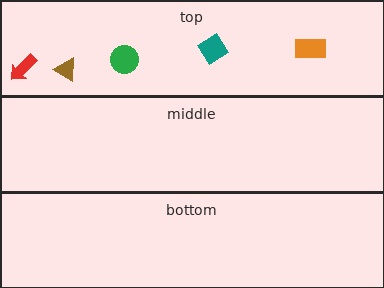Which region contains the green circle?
The top region.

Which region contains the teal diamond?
The top region.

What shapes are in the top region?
The red arrow, the green circle, the brown triangle, the teal diamond, the orange rectangle.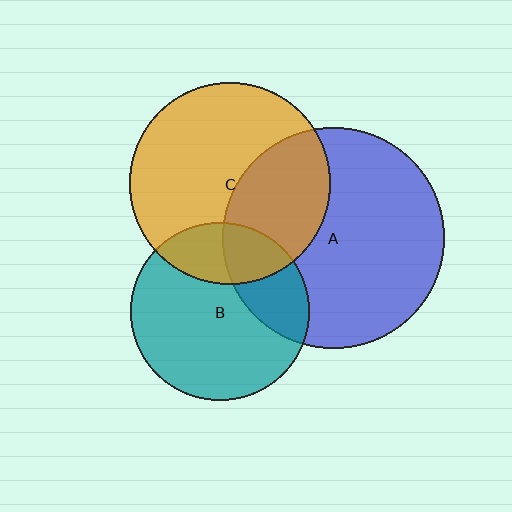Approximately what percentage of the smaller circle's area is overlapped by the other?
Approximately 35%.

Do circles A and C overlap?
Yes.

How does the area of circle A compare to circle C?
Approximately 1.2 times.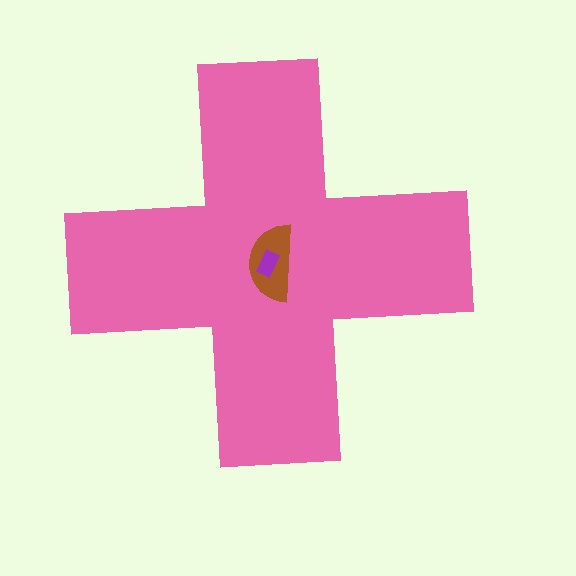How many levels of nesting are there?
3.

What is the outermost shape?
The pink cross.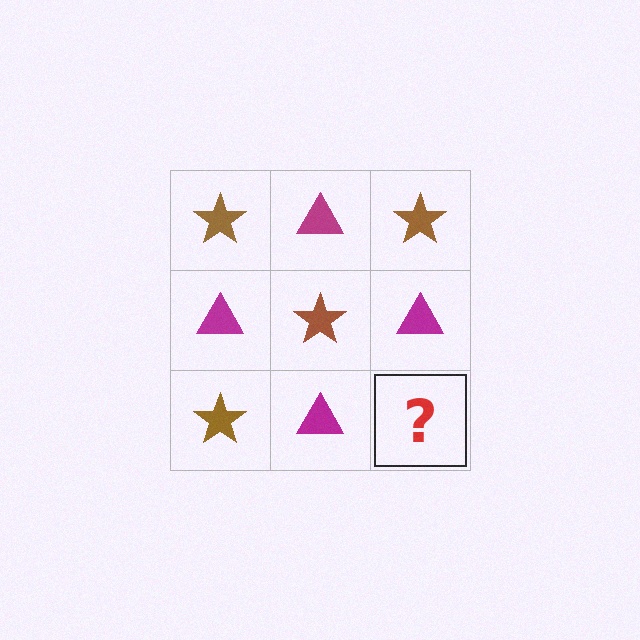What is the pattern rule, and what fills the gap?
The rule is that it alternates brown star and magenta triangle in a checkerboard pattern. The gap should be filled with a brown star.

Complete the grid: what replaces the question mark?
The question mark should be replaced with a brown star.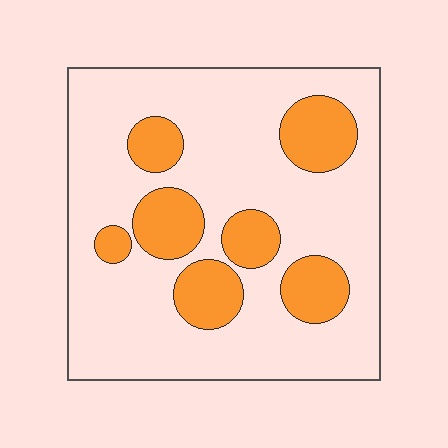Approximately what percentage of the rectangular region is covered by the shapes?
Approximately 25%.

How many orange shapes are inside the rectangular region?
7.